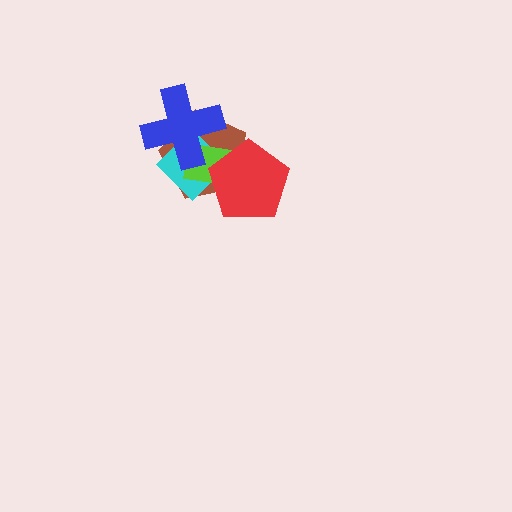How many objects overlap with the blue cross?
3 objects overlap with the blue cross.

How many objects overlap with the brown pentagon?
4 objects overlap with the brown pentagon.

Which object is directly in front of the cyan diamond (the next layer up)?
The lime rectangle is directly in front of the cyan diamond.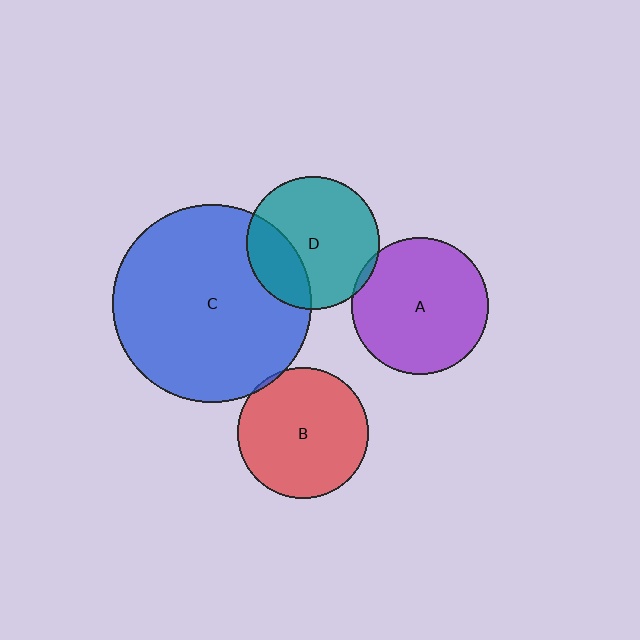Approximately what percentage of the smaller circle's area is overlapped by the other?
Approximately 5%.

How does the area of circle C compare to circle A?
Approximately 2.1 times.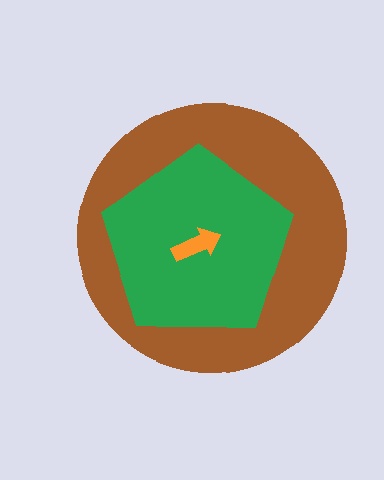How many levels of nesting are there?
3.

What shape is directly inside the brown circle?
The green pentagon.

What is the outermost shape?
The brown circle.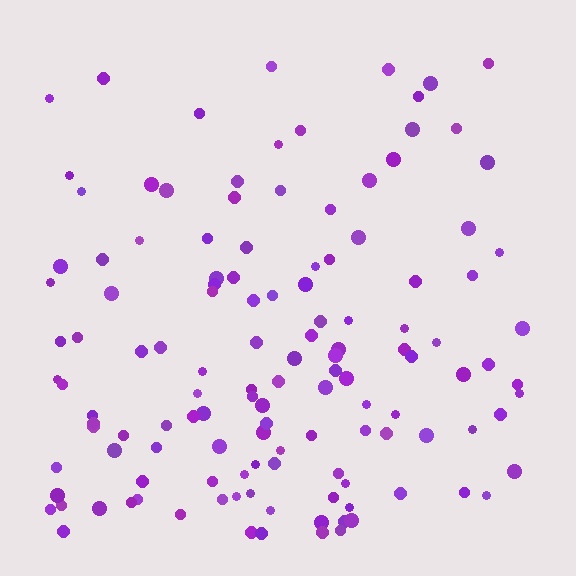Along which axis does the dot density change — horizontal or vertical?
Vertical.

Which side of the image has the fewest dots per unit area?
The top.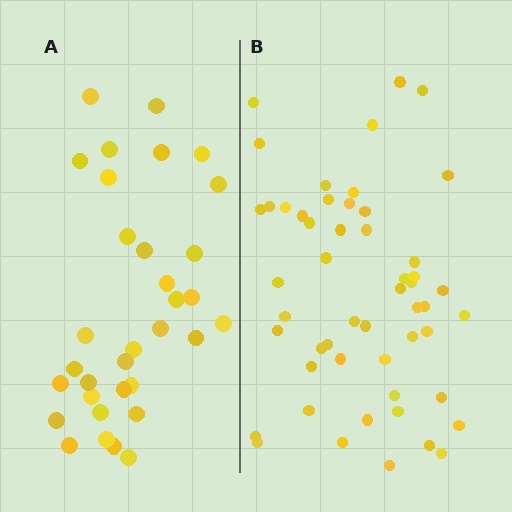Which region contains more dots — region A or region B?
Region B (the right region) has more dots.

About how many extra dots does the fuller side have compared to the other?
Region B has approximately 20 more dots than region A.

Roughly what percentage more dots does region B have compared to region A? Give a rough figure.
About 60% more.